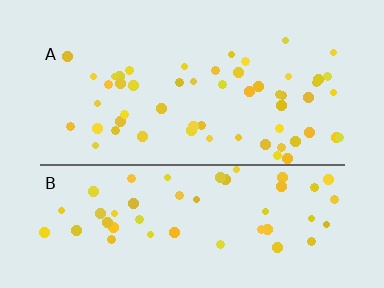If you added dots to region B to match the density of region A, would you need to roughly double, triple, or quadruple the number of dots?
Approximately double.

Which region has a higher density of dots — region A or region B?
A (the top).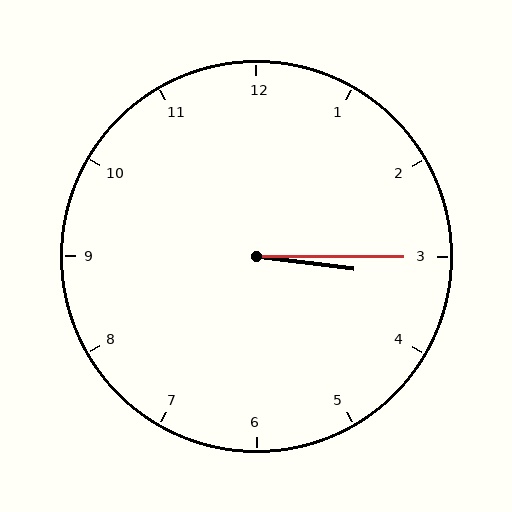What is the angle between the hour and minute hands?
Approximately 8 degrees.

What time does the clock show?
3:15.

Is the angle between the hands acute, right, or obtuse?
It is acute.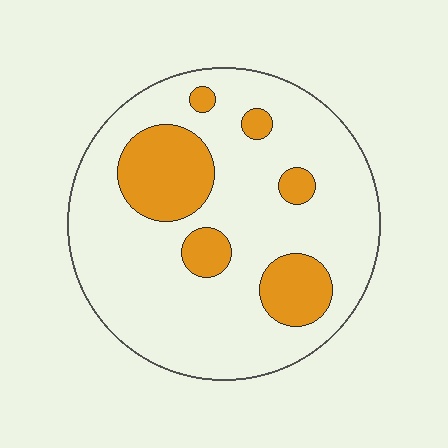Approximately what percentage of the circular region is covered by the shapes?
Approximately 20%.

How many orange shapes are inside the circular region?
6.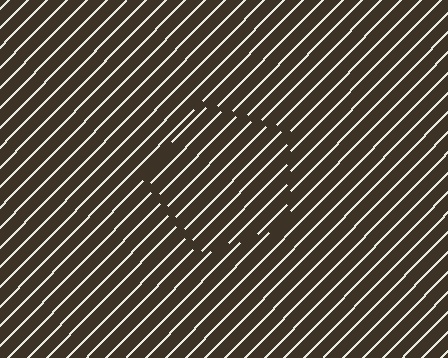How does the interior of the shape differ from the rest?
The interior of the shape contains the same grating, shifted by half a period — the contour is defined by the phase discontinuity where line-ends from the inner and outer gratings abut.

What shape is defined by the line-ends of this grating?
An illusory pentagon. The interior of the shape contains the same grating, shifted by half a period — the contour is defined by the phase discontinuity where line-ends from the inner and outer gratings abut.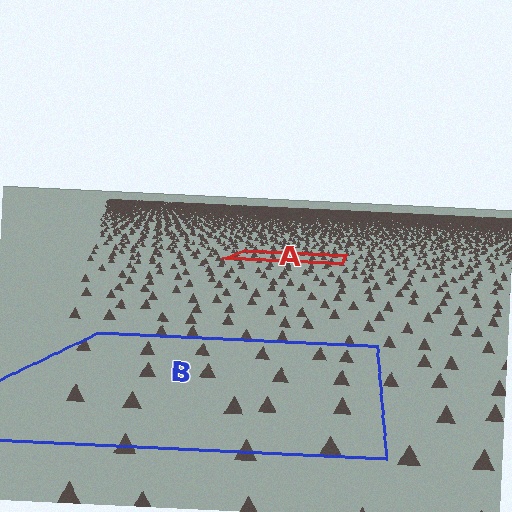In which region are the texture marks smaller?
The texture marks are smaller in region A, because it is farther away.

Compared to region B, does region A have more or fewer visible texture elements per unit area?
Region A has more texture elements per unit area — they are packed more densely because it is farther away.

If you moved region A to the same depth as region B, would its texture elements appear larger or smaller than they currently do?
They would appear larger. At a closer depth, the same texture elements are projected at a bigger on-screen size.